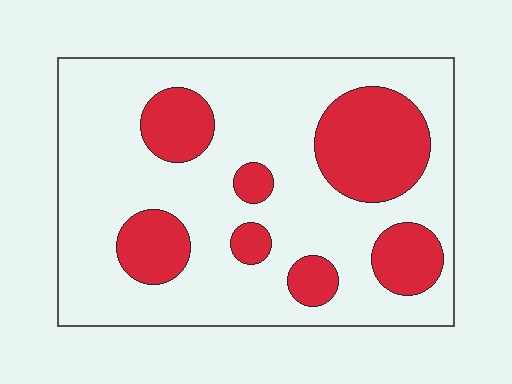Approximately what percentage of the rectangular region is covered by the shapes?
Approximately 25%.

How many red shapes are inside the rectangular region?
7.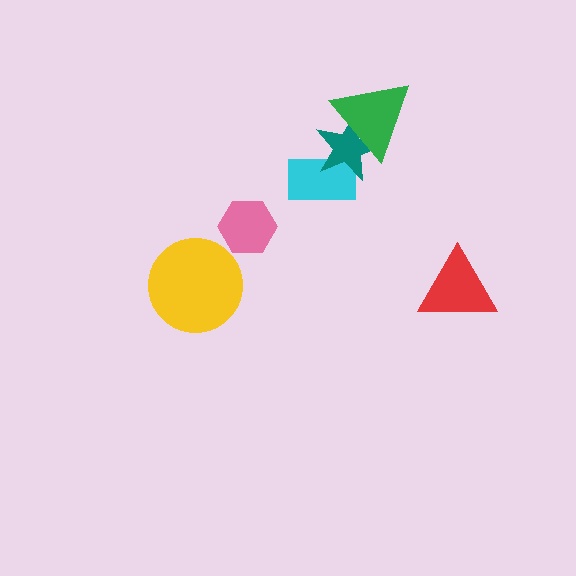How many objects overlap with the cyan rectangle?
1 object overlaps with the cyan rectangle.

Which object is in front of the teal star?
The green triangle is in front of the teal star.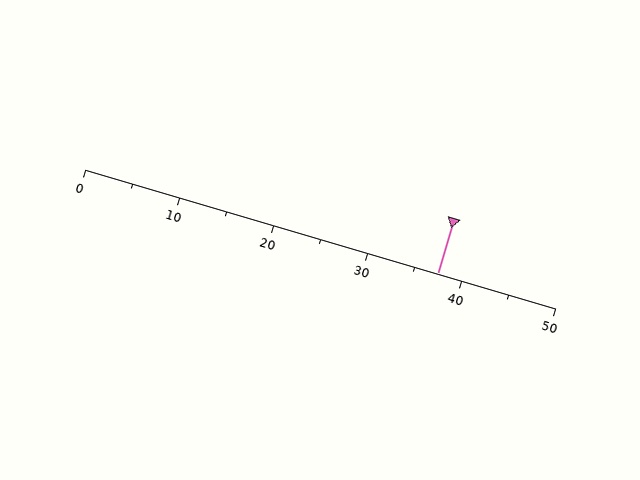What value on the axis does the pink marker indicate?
The marker indicates approximately 37.5.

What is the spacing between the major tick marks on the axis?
The major ticks are spaced 10 apart.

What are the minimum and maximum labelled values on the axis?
The axis runs from 0 to 50.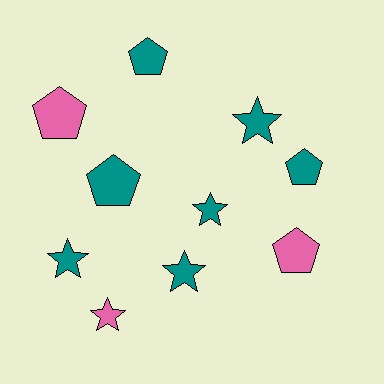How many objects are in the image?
There are 10 objects.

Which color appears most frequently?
Teal, with 7 objects.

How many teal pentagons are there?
There are 3 teal pentagons.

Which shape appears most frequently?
Star, with 5 objects.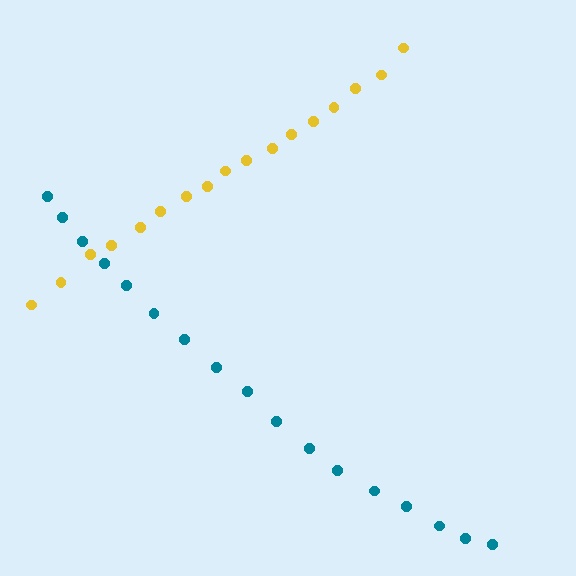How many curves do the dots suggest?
There are 2 distinct paths.